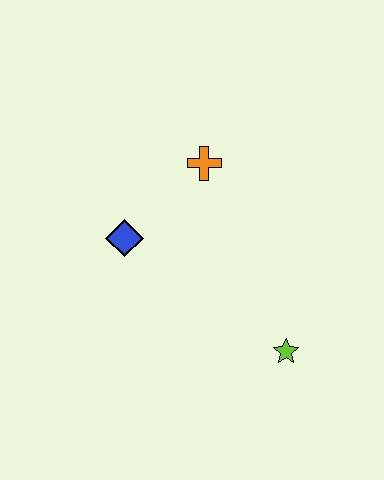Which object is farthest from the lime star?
The orange cross is farthest from the lime star.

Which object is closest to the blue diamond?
The orange cross is closest to the blue diamond.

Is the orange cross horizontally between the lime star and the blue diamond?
Yes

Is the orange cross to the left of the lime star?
Yes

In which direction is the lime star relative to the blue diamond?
The lime star is to the right of the blue diamond.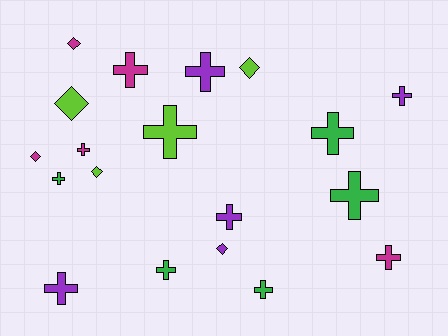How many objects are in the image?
There are 19 objects.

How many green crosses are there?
There are 5 green crosses.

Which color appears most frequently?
Purple, with 5 objects.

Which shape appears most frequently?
Cross, with 13 objects.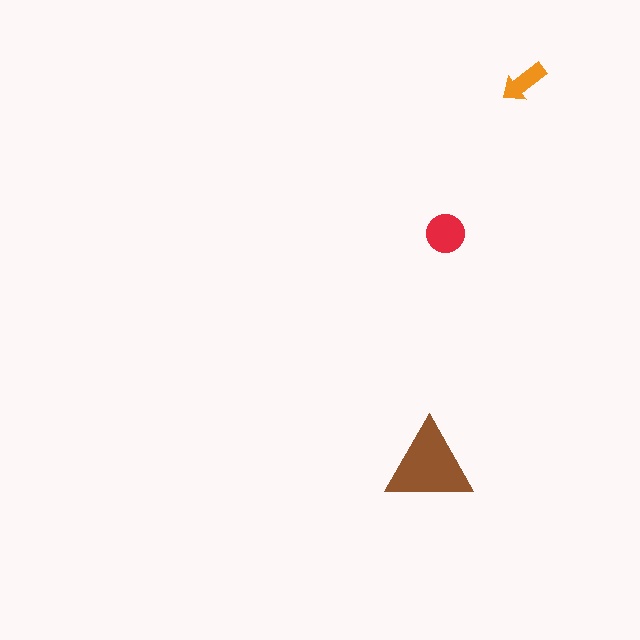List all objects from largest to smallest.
The brown triangle, the red circle, the orange arrow.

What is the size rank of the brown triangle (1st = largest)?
1st.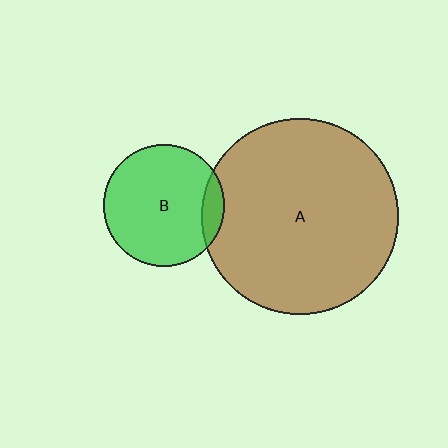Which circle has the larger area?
Circle A (brown).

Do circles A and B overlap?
Yes.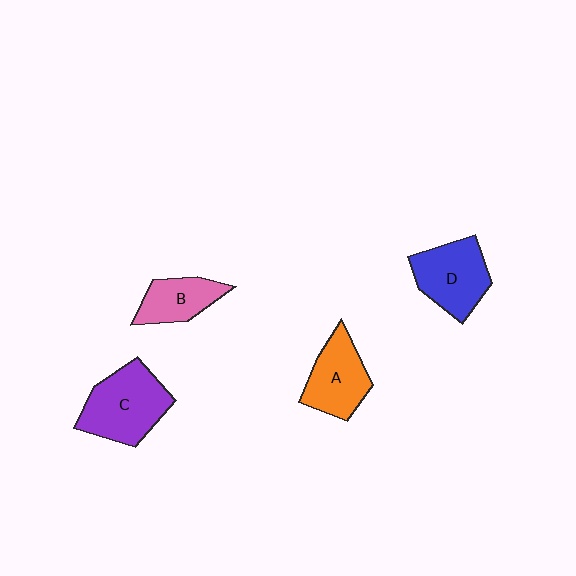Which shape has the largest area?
Shape C (purple).